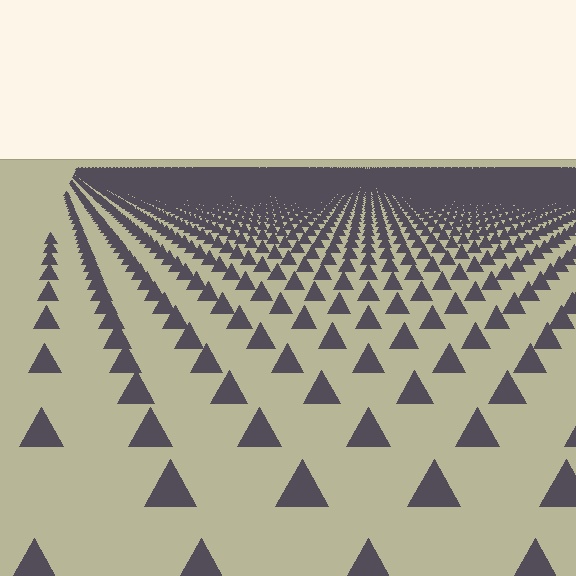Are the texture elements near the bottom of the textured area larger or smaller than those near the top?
Larger. Near the bottom, elements are closer to the viewer and appear at a bigger on-screen size.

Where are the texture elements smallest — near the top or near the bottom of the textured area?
Near the top.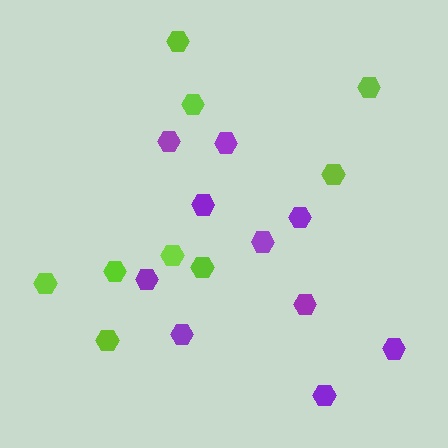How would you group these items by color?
There are 2 groups: one group of lime hexagons (9) and one group of purple hexagons (10).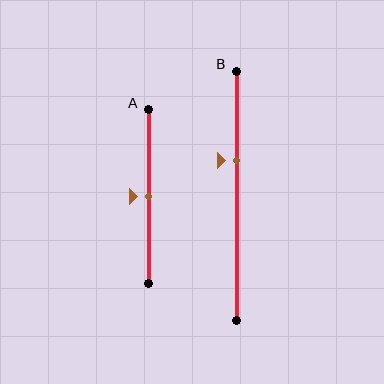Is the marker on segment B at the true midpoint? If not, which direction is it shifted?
No, the marker on segment B is shifted upward by about 14% of the segment length.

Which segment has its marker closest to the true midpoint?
Segment A has its marker closest to the true midpoint.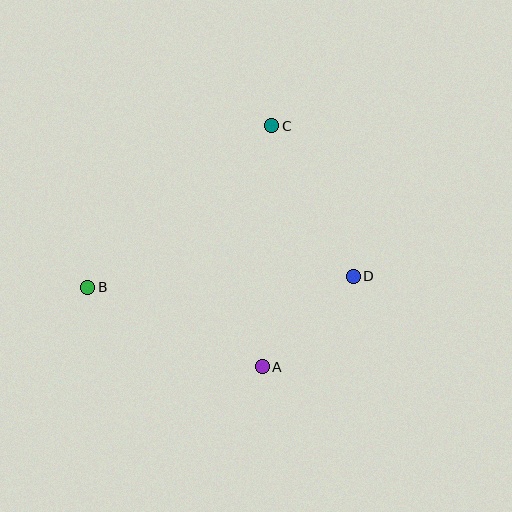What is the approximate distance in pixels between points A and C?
The distance between A and C is approximately 241 pixels.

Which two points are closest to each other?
Points A and D are closest to each other.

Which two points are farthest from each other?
Points B and D are farthest from each other.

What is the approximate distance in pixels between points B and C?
The distance between B and C is approximately 245 pixels.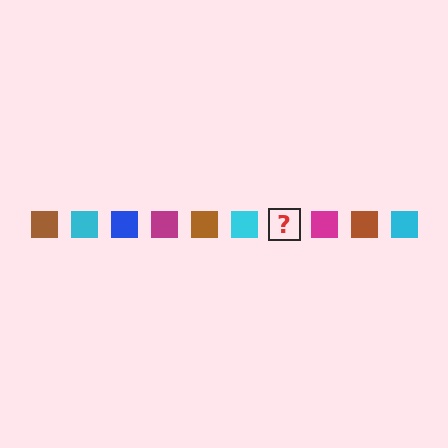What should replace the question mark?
The question mark should be replaced with a blue square.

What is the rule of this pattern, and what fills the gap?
The rule is that the pattern cycles through brown, cyan, blue, magenta squares. The gap should be filled with a blue square.